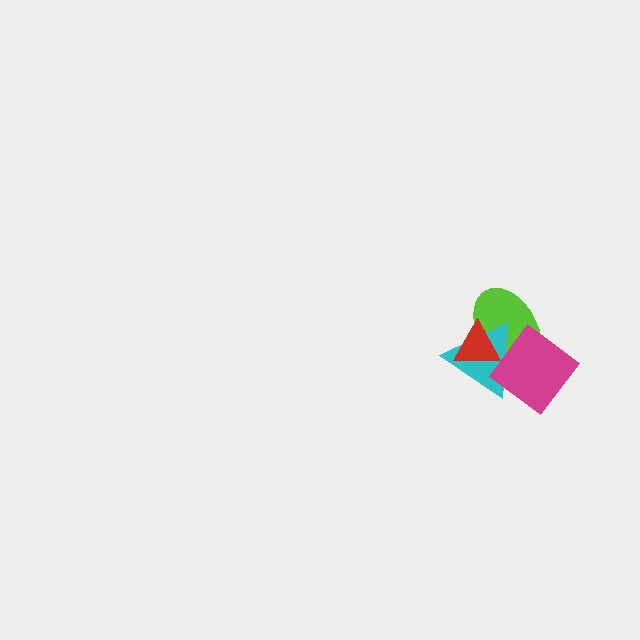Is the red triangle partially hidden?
Yes, it is partially covered by another shape.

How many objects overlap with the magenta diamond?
3 objects overlap with the magenta diamond.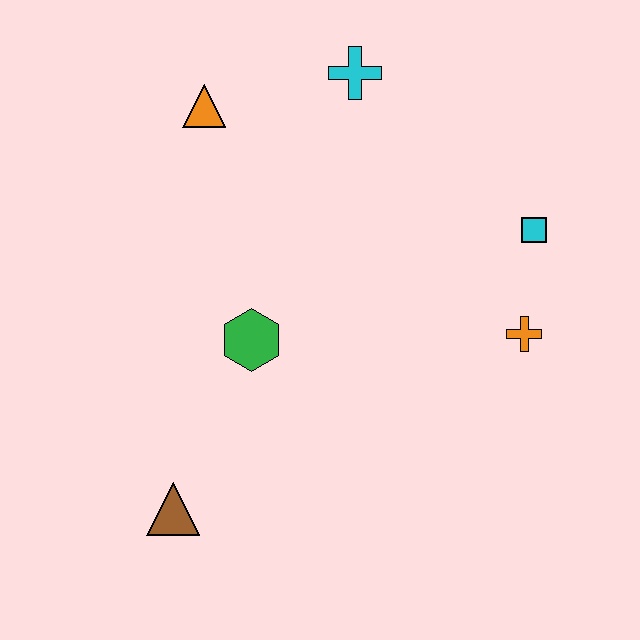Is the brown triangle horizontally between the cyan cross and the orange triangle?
No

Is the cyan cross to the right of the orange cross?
No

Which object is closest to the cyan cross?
The orange triangle is closest to the cyan cross.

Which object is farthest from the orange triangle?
The brown triangle is farthest from the orange triangle.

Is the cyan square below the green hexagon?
No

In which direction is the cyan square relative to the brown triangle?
The cyan square is to the right of the brown triangle.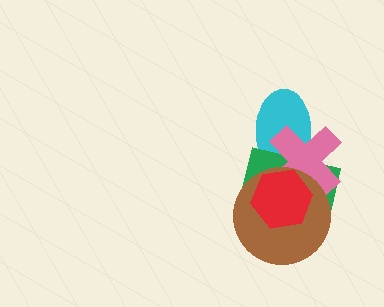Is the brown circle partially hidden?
Yes, it is partially covered by another shape.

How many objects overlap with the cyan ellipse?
2 objects overlap with the cyan ellipse.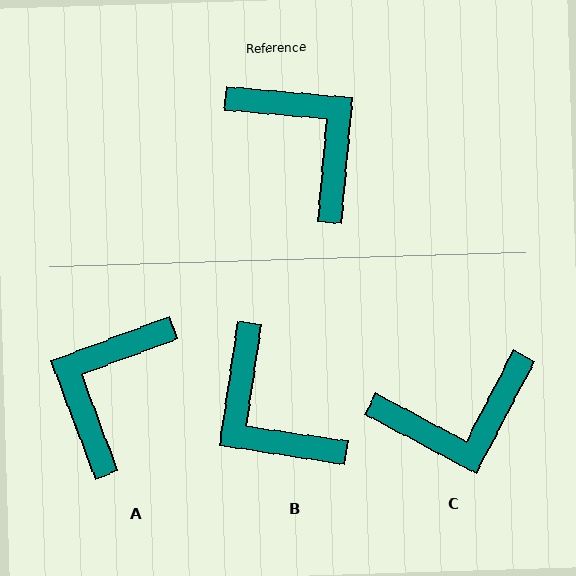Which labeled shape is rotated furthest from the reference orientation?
B, about 176 degrees away.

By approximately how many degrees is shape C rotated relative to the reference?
Approximately 113 degrees clockwise.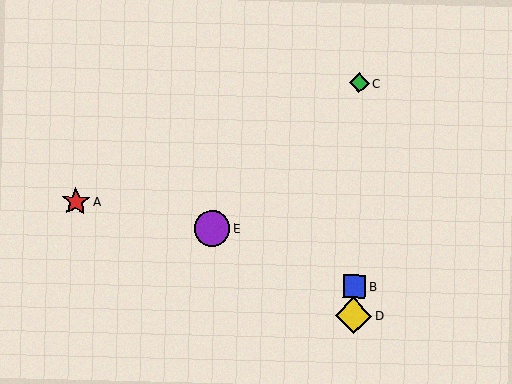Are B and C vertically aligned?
Yes, both are at x≈354.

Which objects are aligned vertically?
Objects B, C, D are aligned vertically.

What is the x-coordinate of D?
Object D is at x≈353.